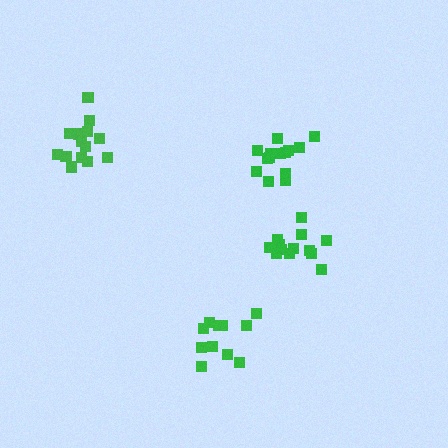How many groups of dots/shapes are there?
There are 4 groups.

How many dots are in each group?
Group 1: 14 dots, Group 2: 14 dots, Group 3: 15 dots, Group 4: 11 dots (54 total).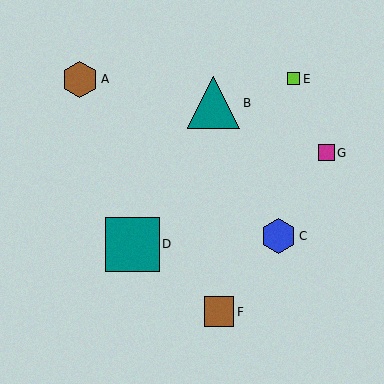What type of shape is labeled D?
Shape D is a teal square.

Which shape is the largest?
The teal square (labeled D) is the largest.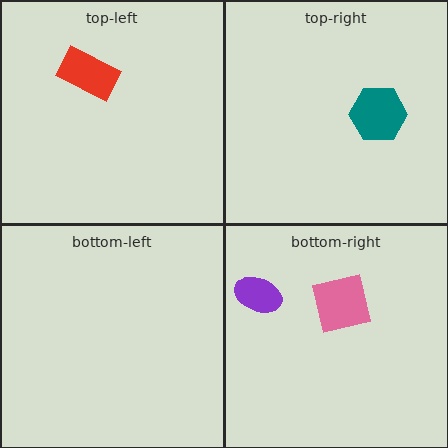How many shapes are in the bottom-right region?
2.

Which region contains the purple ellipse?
The bottom-right region.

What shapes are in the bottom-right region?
The pink square, the purple ellipse.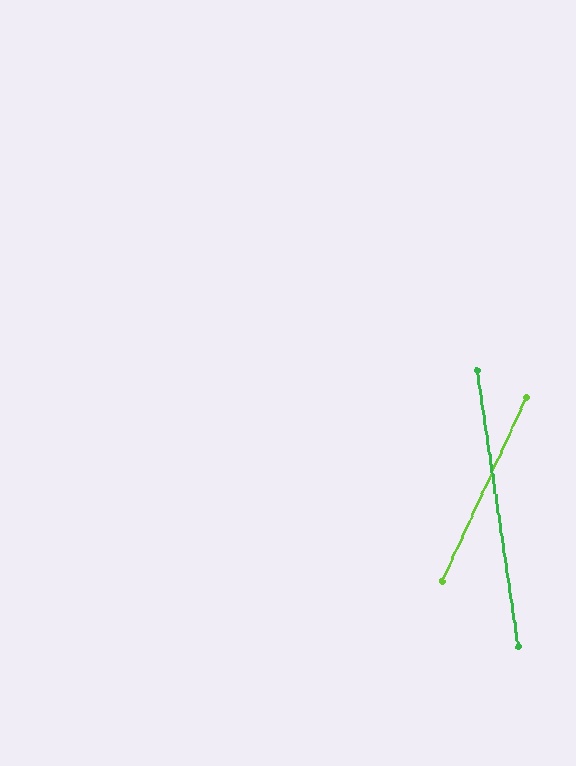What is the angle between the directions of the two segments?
Approximately 33 degrees.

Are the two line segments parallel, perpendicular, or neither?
Neither parallel nor perpendicular — they differ by about 33°.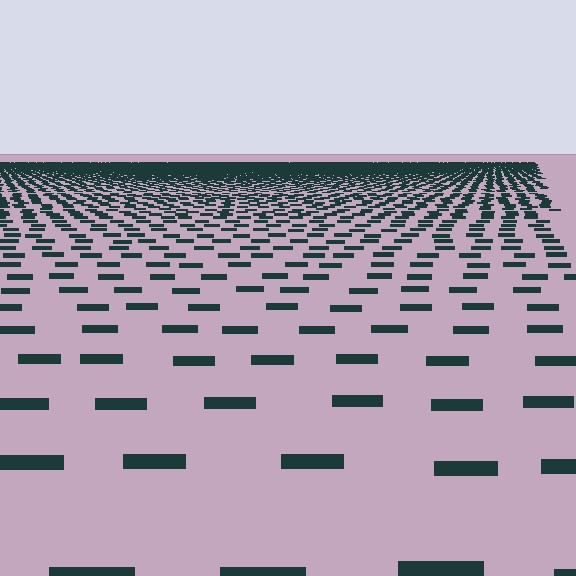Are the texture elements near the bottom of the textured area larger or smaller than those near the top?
Larger. Near the bottom, elements are closer to the viewer and appear at a bigger on-screen size.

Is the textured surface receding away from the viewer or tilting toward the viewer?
The surface is receding away from the viewer. Texture elements get smaller and denser toward the top.